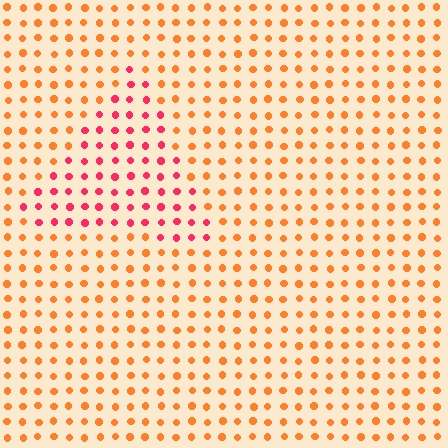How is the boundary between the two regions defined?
The boundary is defined purely by a slight shift in hue (about 40 degrees). Spacing, size, and orientation are identical on both sides.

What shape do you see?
I see a triangle.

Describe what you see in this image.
The image is filled with small orange elements in a uniform arrangement. A triangle-shaped region is visible where the elements are tinted to a slightly different hue, forming a subtle color boundary.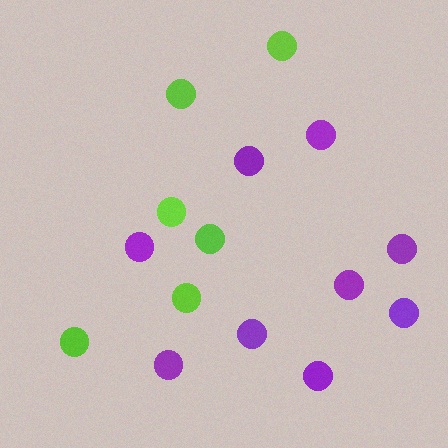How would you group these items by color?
There are 2 groups: one group of purple circles (9) and one group of lime circles (6).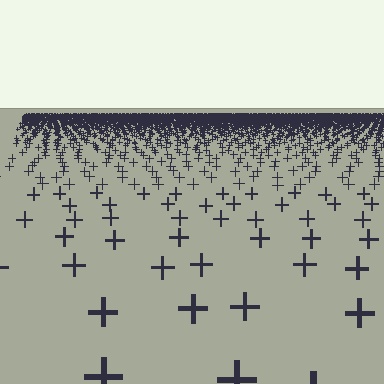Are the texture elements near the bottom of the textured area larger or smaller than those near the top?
Larger. Near the bottom, elements are closer to the viewer and appear at a bigger on-screen size.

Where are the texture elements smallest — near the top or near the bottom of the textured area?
Near the top.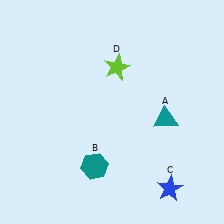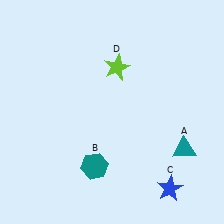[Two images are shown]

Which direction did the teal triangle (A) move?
The teal triangle (A) moved down.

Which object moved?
The teal triangle (A) moved down.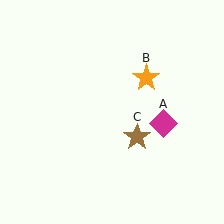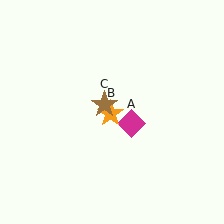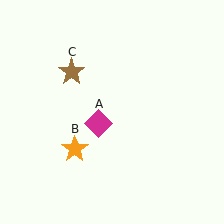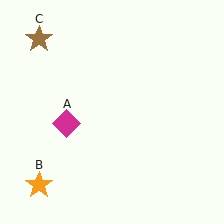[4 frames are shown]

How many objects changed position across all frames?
3 objects changed position: magenta diamond (object A), orange star (object B), brown star (object C).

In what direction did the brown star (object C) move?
The brown star (object C) moved up and to the left.